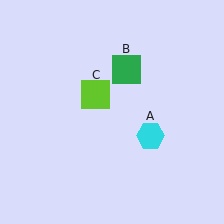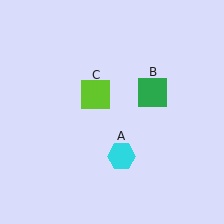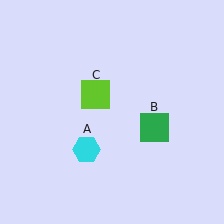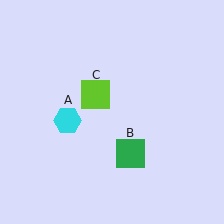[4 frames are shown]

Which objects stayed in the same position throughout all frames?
Lime square (object C) remained stationary.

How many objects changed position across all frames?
2 objects changed position: cyan hexagon (object A), green square (object B).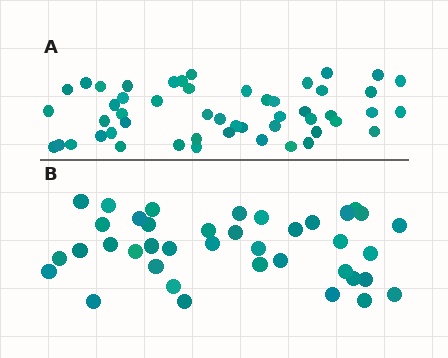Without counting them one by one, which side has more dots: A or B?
Region A (the top region) has more dots.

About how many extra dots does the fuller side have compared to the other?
Region A has roughly 12 or so more dots than region B.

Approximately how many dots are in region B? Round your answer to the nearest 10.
About 40 dots. (The exact count is 39, which rounds to 40.)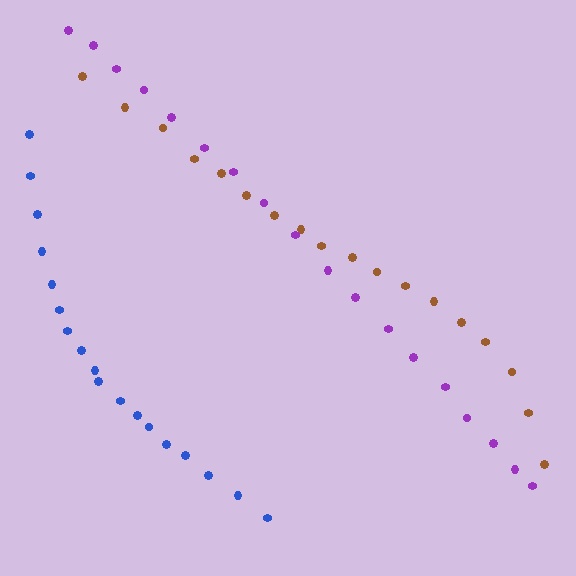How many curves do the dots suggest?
There are 3 distinct paths.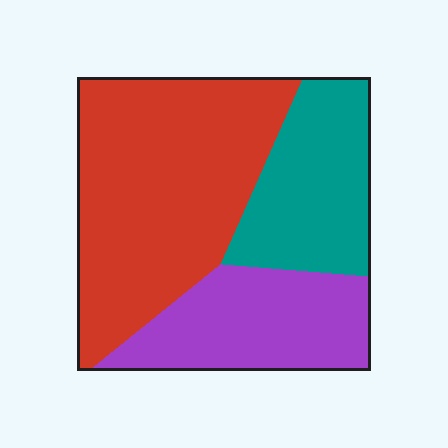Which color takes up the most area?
Red, at roughly 50%.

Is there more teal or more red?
Red.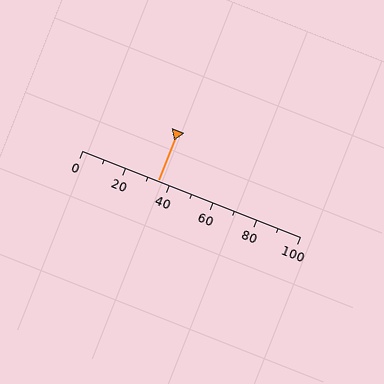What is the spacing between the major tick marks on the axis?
The major ticks are spaced 20 apart.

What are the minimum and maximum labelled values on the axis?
The axis runs from 0 to 100.